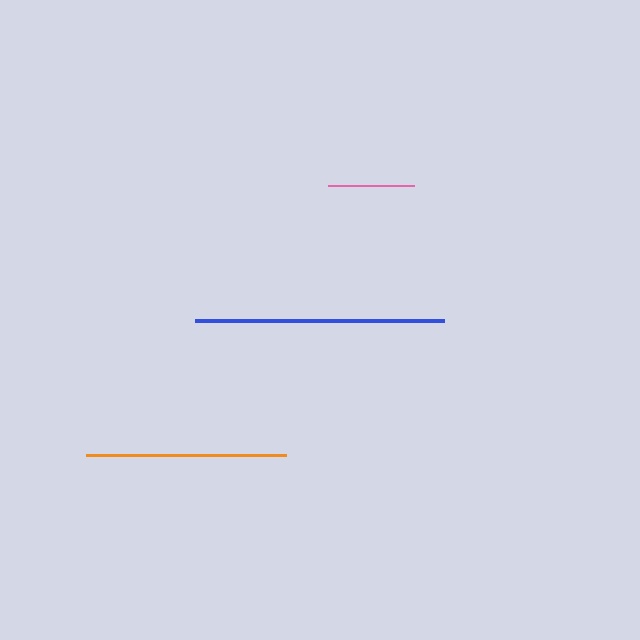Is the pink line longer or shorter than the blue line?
The blue line is longer than the pink line.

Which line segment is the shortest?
The pink line is the shortest at approximately 86 pixels.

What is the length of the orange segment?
The orange segment is approximately 200 pixels long.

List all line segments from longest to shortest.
From longest to shortest: blue, orange, pink.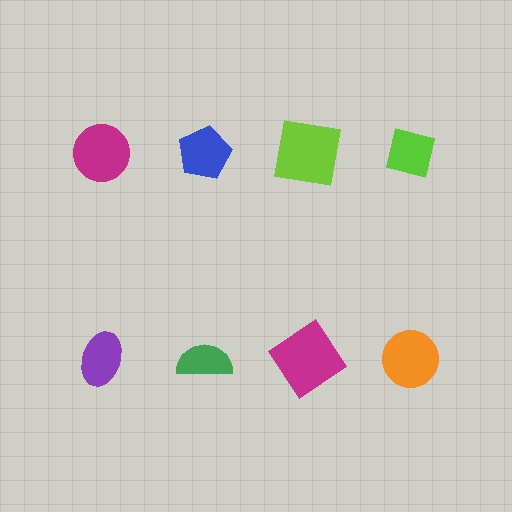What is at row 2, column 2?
A green semicircle.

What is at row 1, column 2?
A blue pentagon.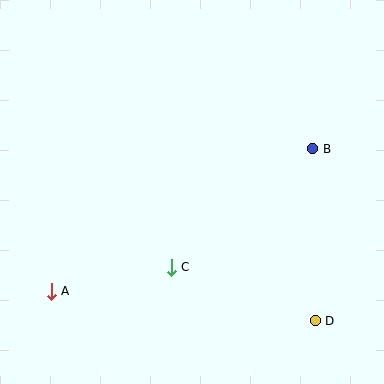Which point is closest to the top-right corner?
Point B is closest to the top-right corner.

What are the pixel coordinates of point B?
Point B is at (312, 149).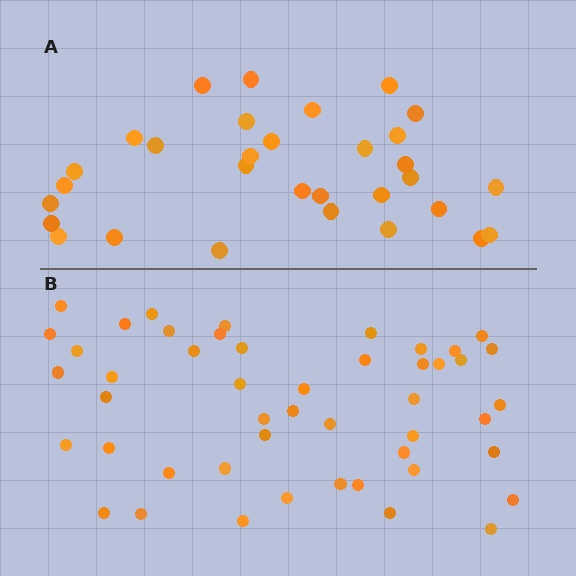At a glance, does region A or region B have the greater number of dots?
Region B (the bottom region) has more dots.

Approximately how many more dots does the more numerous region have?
Region B has approximately 15 more dots than region A.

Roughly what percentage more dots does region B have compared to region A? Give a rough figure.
About 55% more.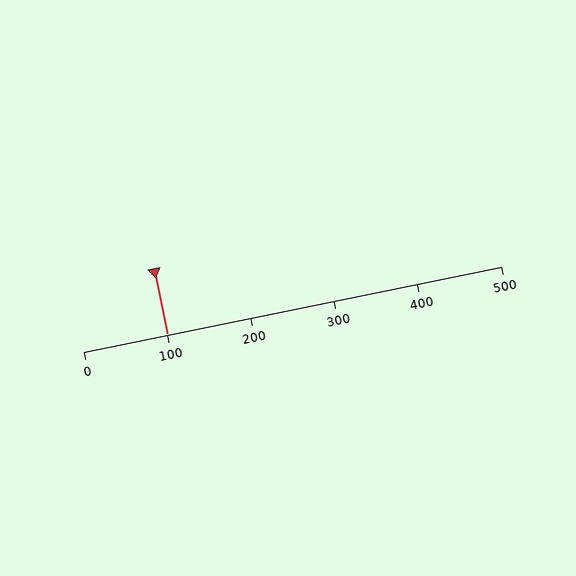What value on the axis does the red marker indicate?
The marker indicates approximately 100.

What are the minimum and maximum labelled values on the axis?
The axis runs from 0 to 500.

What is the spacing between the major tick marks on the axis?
The major ticks are spaced 100 apart.